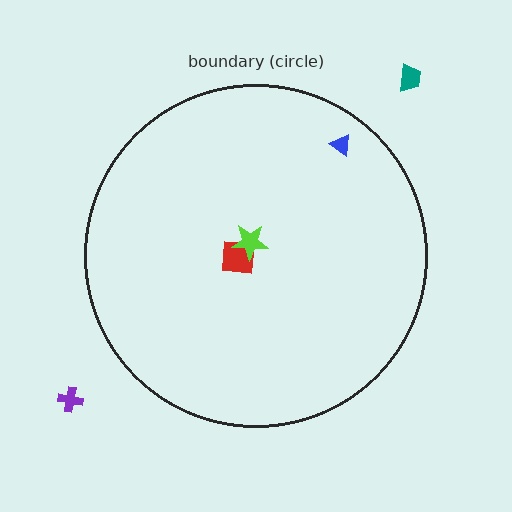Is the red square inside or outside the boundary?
Inside.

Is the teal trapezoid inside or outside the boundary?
Outside.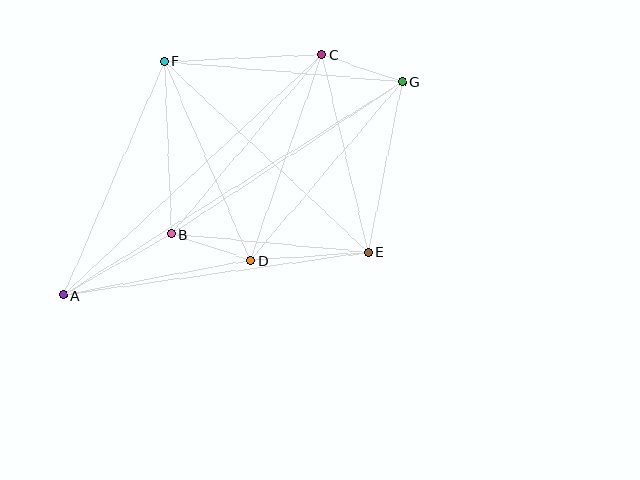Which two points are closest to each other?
Points B and D are closest to each other.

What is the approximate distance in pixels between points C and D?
The distance between C and D is approximately 218 pixels.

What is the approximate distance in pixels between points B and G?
The distance between B and G is approximately 277 pixels.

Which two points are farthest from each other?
Points A and G are farthest from each other.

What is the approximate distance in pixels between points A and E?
The distance between A and E is approximately 308 pixels.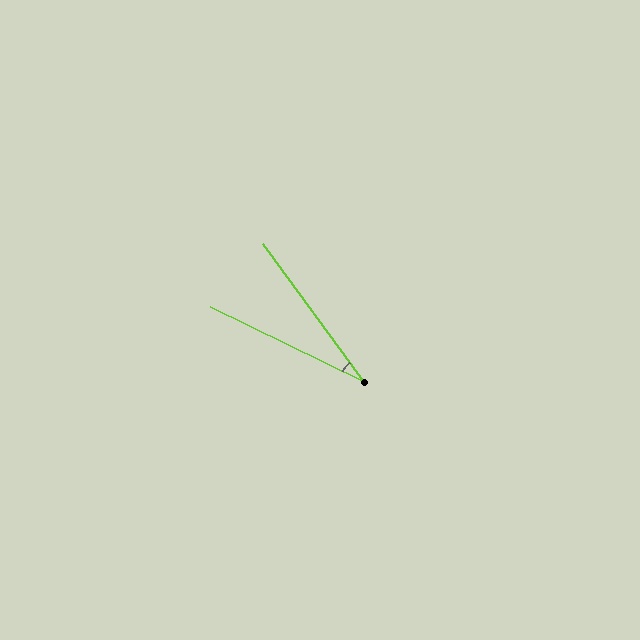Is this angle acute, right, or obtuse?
It is acute.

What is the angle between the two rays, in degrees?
Approximately 28 degrees.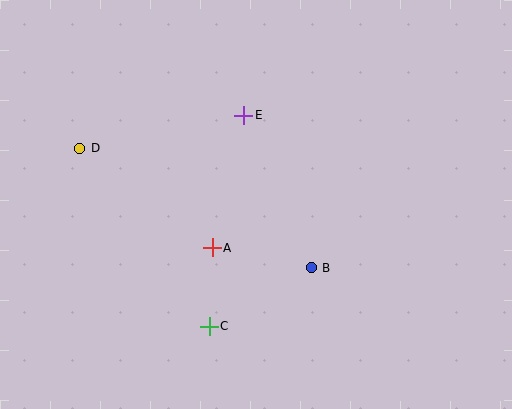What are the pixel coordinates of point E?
Point E is at (244, 115).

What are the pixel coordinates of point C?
Point C is at (209, 326).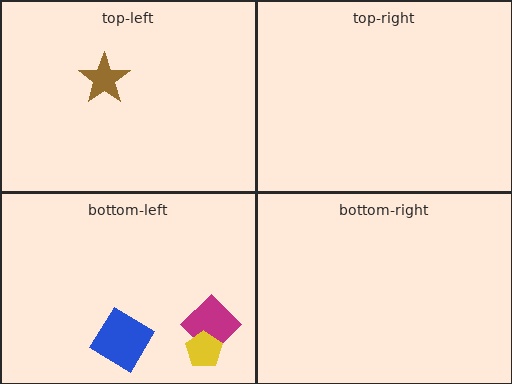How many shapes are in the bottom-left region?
3.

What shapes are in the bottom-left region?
The magenta diamond, the blue diamond, the yellow pentagon.